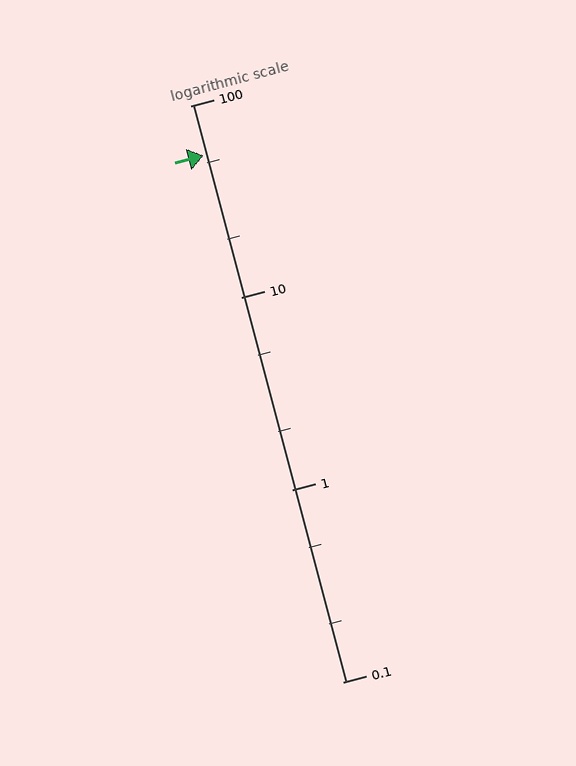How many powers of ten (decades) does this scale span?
The scale spans 3 decades, from 0.1 to 100.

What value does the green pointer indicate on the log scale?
The pointer indicates approximately 55.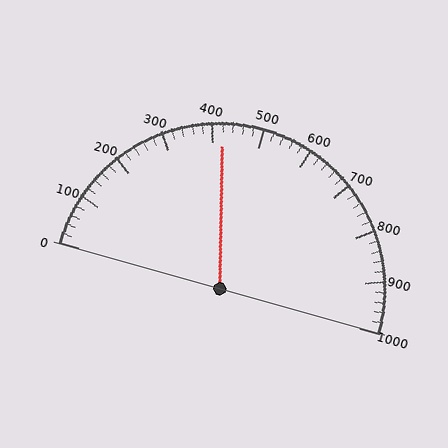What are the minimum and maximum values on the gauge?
The gauge ranges from 0 to 1000.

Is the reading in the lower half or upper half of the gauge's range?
The reading is in the lower half of the range (0 to 1000).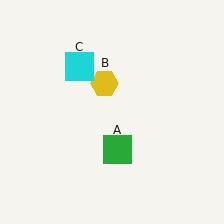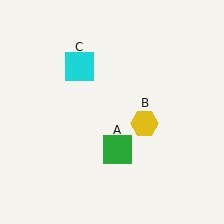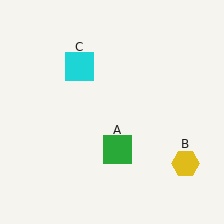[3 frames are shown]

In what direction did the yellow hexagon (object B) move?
The yellow hexagon (object B) moved down and to the right.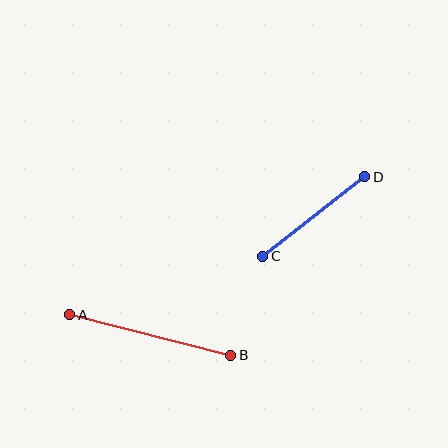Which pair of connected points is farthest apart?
Points A and B are farthest apart.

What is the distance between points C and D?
The distance is approximately 129 pixels.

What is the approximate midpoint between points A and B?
The midpoint is at approximately (150, 335) pixels.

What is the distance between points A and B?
The distance is approximately 166 pixels.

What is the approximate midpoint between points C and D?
The midpoint is at approximately (314, 217) pixels.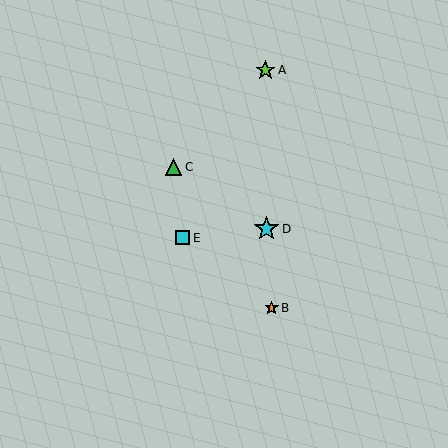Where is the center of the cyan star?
The center of the cyan star is at (267, 229).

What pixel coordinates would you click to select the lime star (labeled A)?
Click at (265, 70) to select the lime star A.